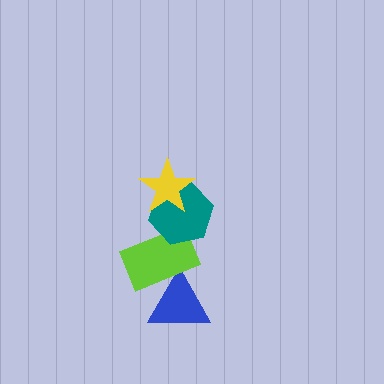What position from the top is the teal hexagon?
The teal hexagon is 2nd from the top.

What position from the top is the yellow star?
The yellow star is 1st from the top.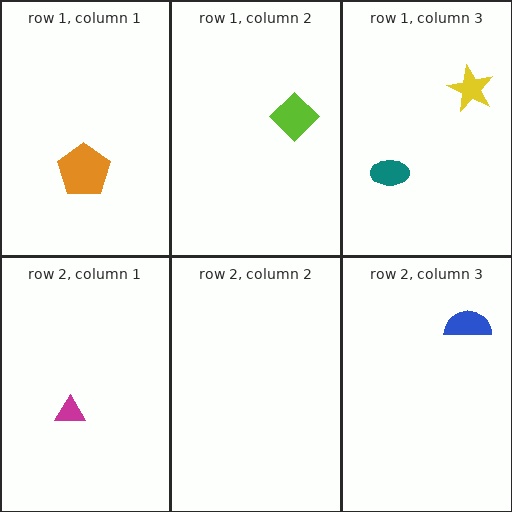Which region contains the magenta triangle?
The row 2, column 1 region.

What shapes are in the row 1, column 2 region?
The lime diamond.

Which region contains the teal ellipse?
The row 1, column 3 region.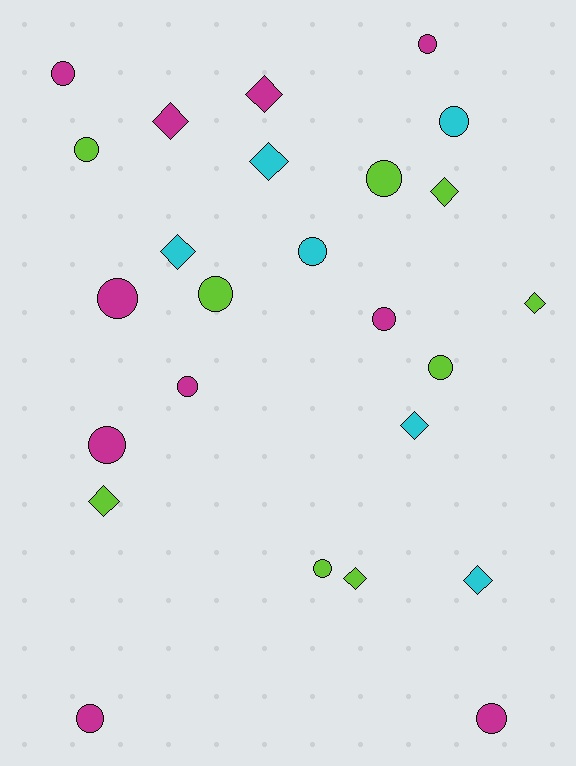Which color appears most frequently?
Magenta, with 10 objects.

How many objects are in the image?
There are 25 objects.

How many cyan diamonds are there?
There are 4 cyan diamonds.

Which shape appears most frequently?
Circle, with 15 objects.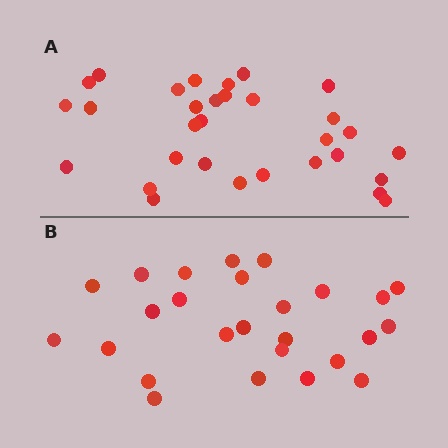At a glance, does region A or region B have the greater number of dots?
Region A (the top region) has more dots.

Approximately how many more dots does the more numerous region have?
Region A has about 5 more dots than region B.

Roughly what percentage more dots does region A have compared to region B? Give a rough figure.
About 20% more.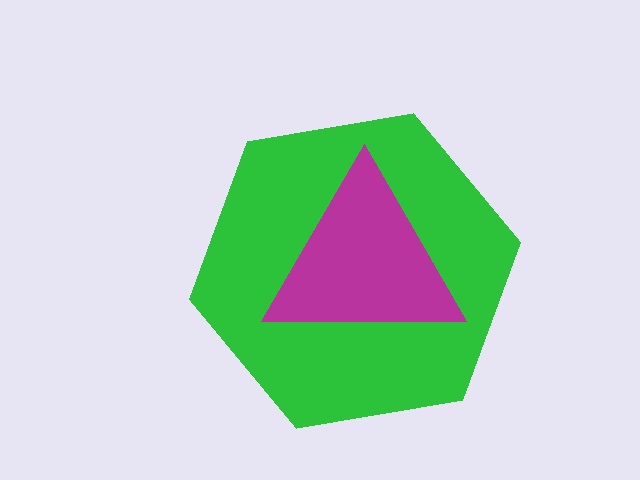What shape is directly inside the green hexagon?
The magenta triangle.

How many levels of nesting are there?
2.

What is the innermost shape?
The magenta triangle.